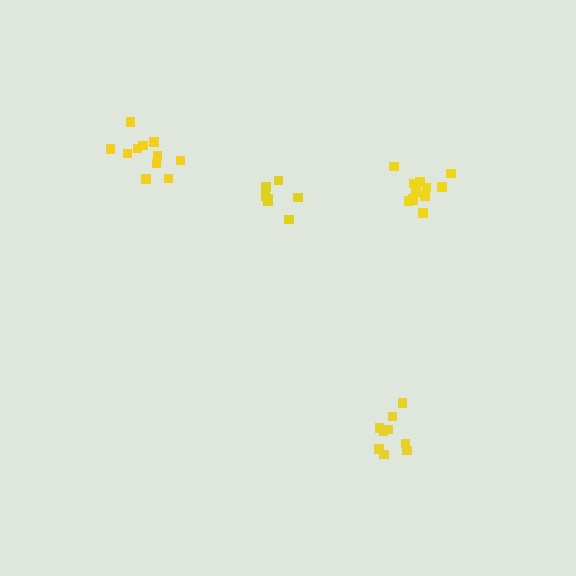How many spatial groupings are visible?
There are 4 spatial groupings.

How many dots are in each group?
Group 1: 11 dots, Group 2: 7 dots, Group 3: 9 dots, Group 4: 12 dots (39 total).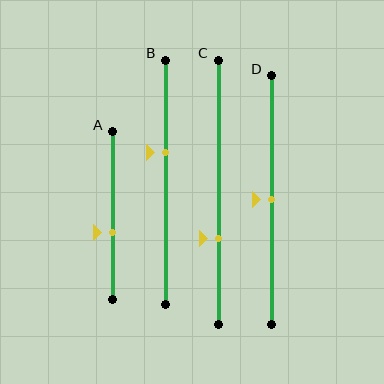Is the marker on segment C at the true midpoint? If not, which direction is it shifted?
No, the marker on segment C is shifted downward by about 18% of the segment length.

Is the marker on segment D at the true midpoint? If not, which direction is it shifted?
Yes, the marker on segment D is at the true midpoint.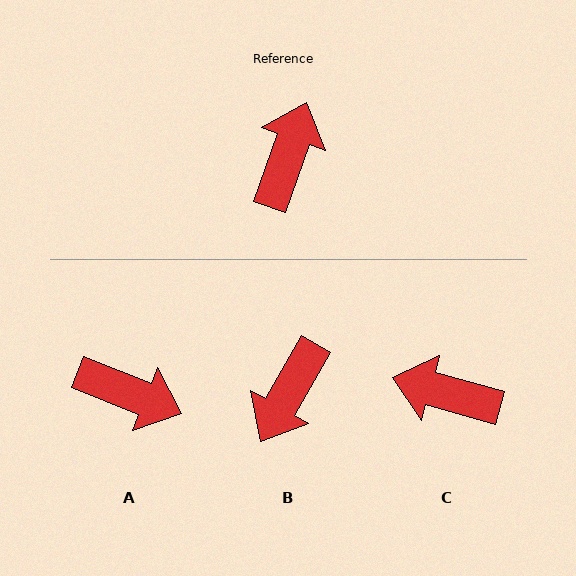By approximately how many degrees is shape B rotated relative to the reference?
Approximately 169 degrees counter-clockwise.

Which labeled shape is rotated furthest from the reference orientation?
B, about 169 degrees away.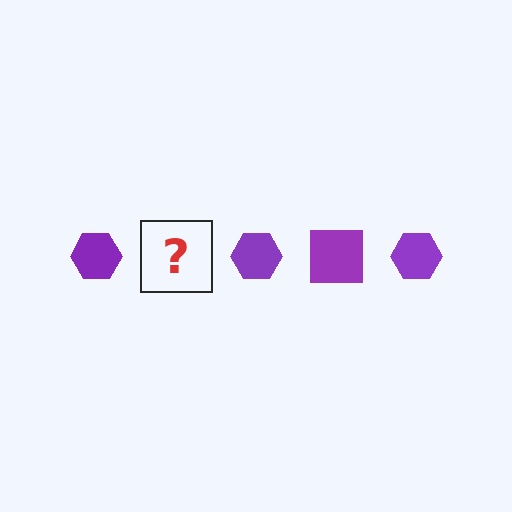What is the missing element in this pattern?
The missing element is a purple square.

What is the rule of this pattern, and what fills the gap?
The rule is that the pattern cycles through hexagon, square shapes in purple. The gap should be filled with a purple square.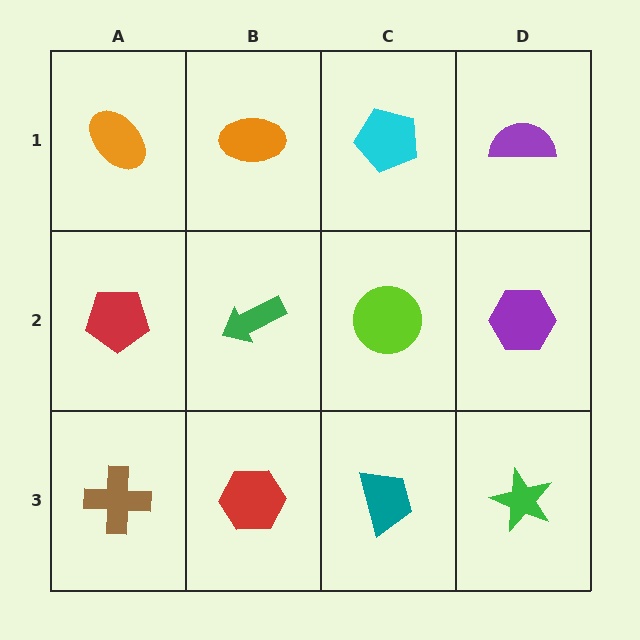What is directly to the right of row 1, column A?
An orange ellipse.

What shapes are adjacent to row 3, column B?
A green arrow (row 2, column B), a brown cross (row 3, column A), a teal trapezoid (row 3, column C).